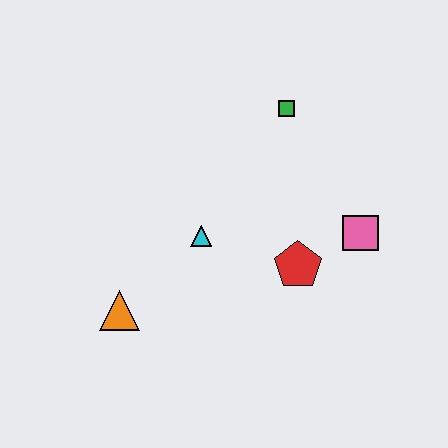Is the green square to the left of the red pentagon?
Yes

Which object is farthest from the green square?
The orange triangle is farthest from the green square.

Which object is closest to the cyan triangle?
The red pentagon is closest to the cyan triangle.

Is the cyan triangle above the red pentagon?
Yes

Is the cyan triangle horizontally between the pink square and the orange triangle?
Yes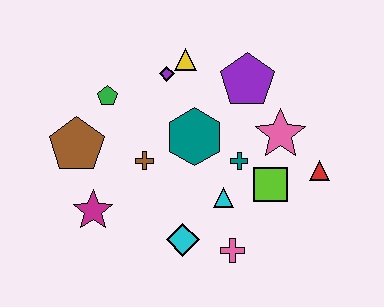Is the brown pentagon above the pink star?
No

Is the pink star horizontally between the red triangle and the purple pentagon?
Yes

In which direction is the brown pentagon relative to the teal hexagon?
The brown pentagon is to the left of the teal hexagon.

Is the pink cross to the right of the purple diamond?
Yes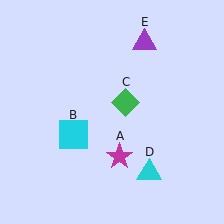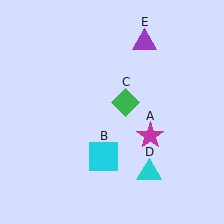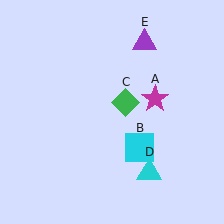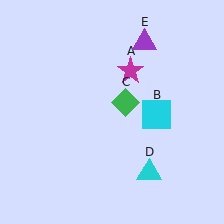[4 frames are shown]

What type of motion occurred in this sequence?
The magenta star (object A), cyan square (object B) rotated counterclockwise around the center of the scene.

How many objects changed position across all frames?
2 objects changed position: magenta star (object A), cyan square (object B).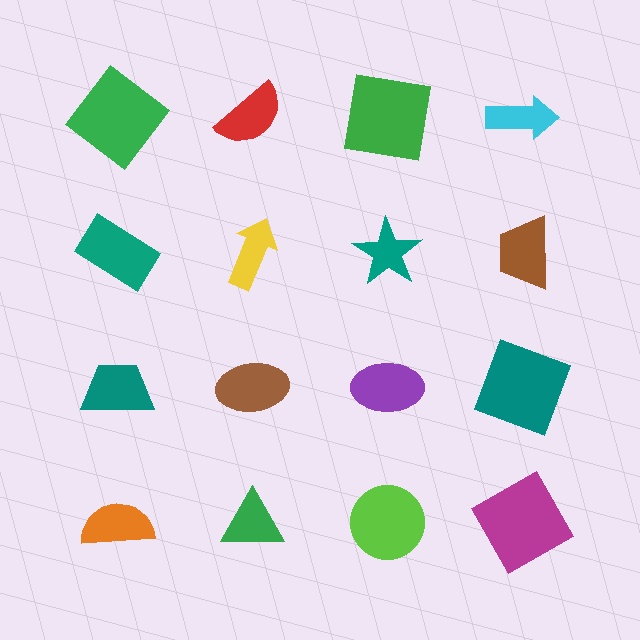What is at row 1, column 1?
A green diamond.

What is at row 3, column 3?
A purple ellipse.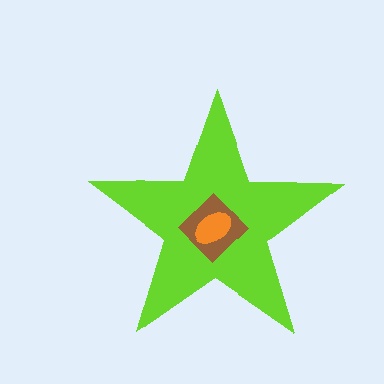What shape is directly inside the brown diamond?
The orange ellipse.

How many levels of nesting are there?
3.